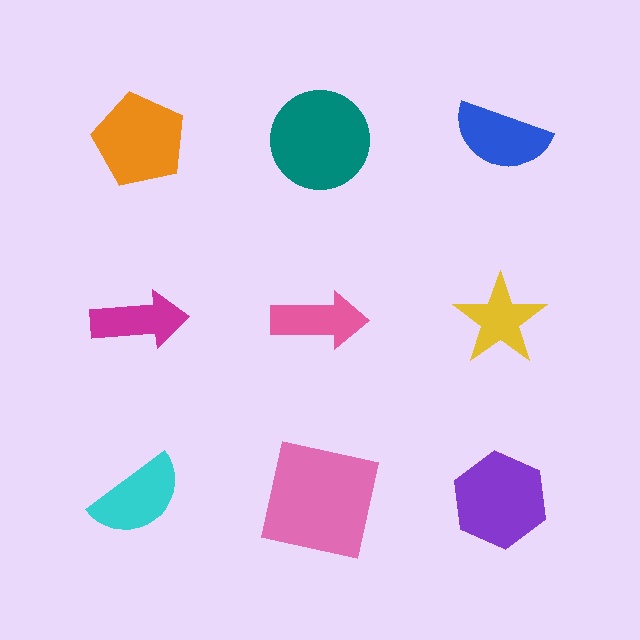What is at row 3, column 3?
A purple hexagon.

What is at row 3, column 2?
A pink square.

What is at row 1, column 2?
A teal circle.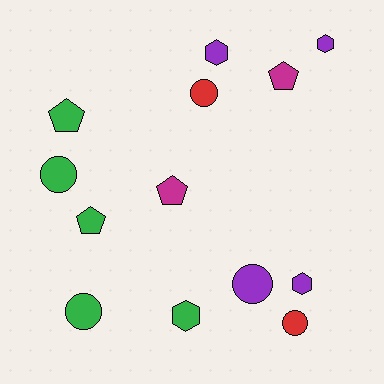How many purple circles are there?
There is 1 purple circle.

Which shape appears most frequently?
Circle, with 5 objects.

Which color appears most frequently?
Green, with 5 objects.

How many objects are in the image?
There are 13 objects.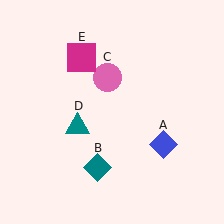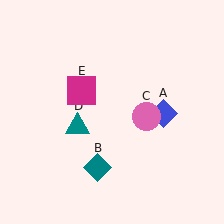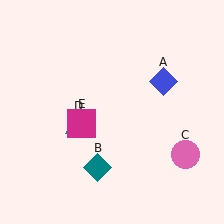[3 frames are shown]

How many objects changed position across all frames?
3 objects changed position: blue diamond (object A), pink circle (object C), magenta square (object E).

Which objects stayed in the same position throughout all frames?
Teal diamond (object B) and teal triangle (object D) remained stationary.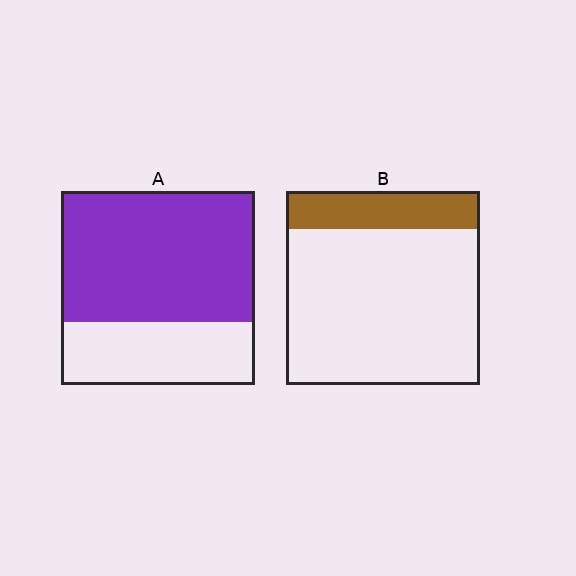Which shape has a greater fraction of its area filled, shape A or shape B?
Shape A.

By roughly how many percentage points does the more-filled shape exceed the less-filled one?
By roughly 50 percentage points (A over B).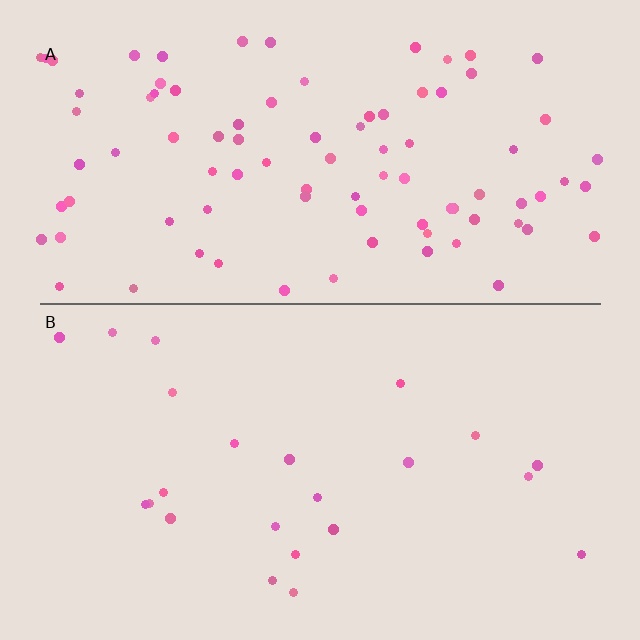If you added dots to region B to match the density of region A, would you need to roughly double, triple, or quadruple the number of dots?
Approximately quadruple.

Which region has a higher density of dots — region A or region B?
A (the top).